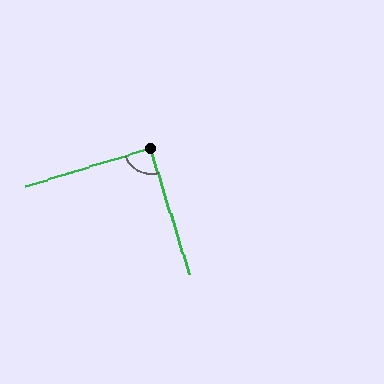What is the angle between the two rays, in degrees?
Approximately 91 degrees.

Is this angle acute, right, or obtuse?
It is approximately a right angle.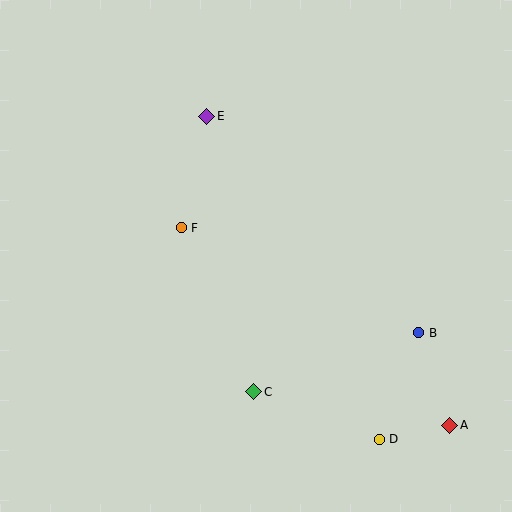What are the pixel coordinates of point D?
Point D is at (379, 439).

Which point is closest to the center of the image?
Point F at (181, 228) is closest to the center.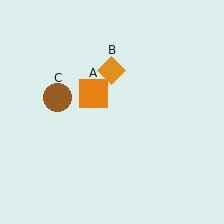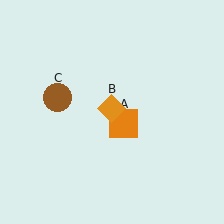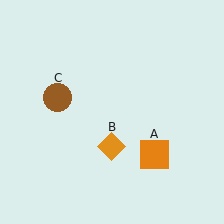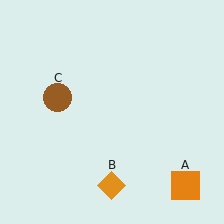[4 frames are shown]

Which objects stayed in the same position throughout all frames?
Brown circle (object C) remained stationary.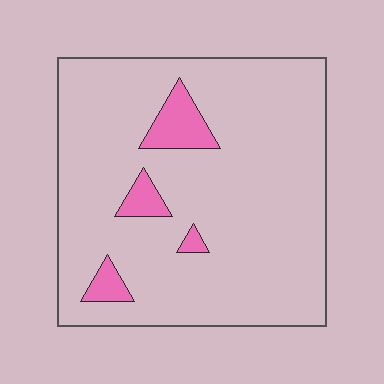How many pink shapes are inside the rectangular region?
4.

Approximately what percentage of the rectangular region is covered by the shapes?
Approximately 10%.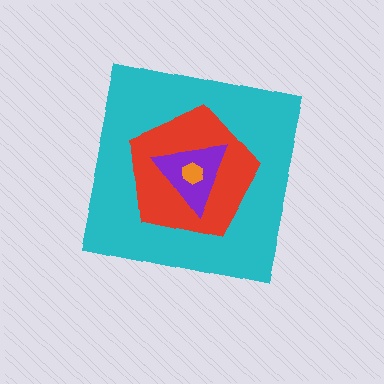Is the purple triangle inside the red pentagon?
Yes.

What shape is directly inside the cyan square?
The red pentagon.